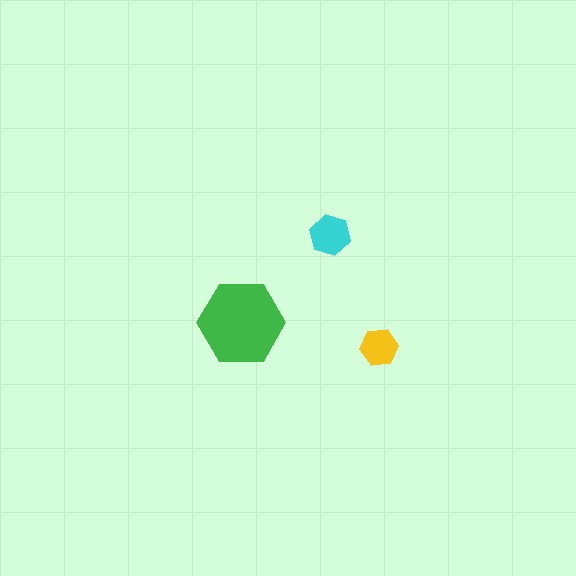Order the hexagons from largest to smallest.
the green one, the cyan one, the yellow one.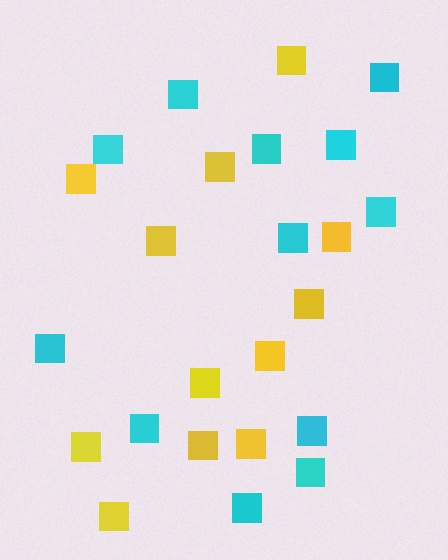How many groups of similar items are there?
There are 2 groups: one group of yellow squares (12) and one group of cyan squares (12).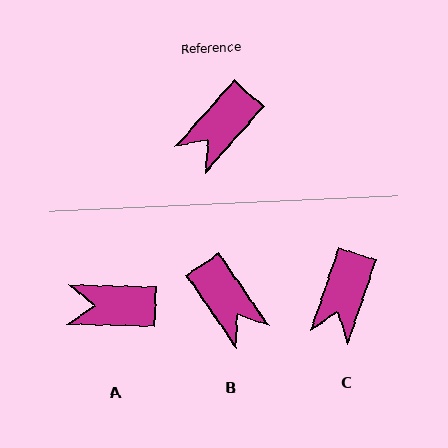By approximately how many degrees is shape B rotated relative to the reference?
Approximately 76 degrees counter-clockwise.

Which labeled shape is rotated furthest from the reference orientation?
B, about 76 degrees away.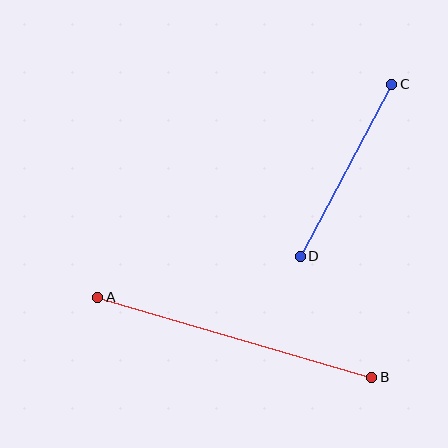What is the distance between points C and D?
The distance is approximately 195 pixels.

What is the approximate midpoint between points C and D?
The midpoint is at approximately (346, 170) pixels.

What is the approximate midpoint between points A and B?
The midpoint is at approximately (235, 337) pixels.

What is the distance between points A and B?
The distance is approximately 286 pixels.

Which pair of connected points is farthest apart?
Points A and B are farthest apart.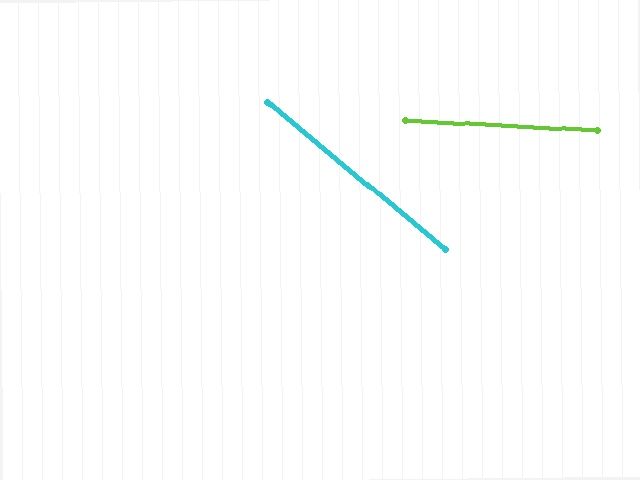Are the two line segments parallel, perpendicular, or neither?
Neither parallel nor perpendicular — they differ by about 36°.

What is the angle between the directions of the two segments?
Approximately 36 degrees.